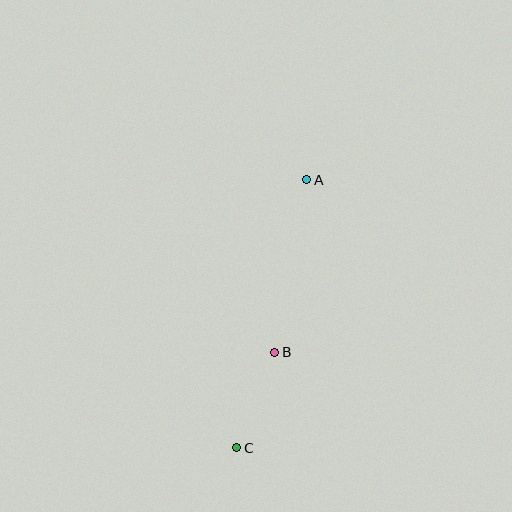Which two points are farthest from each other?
Points A and C are farthest from each other.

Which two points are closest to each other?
Points B and C are closest to each other.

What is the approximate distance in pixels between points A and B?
The distance between A and B is approximately 175 pixels.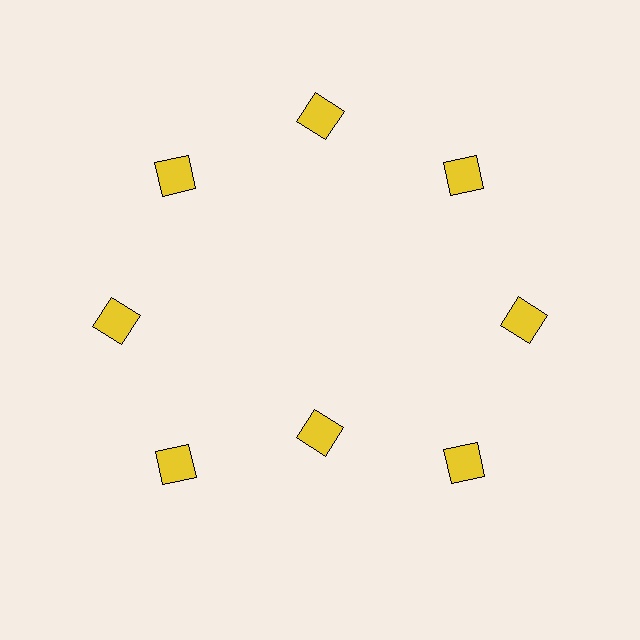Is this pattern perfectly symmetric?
No. The 8 yellow diamonds are arranged in a ring, but one element near the 6 o'clock position is pulled inward toward the center, breaking the 8-fold rotational symmetry.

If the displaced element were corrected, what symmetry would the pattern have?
It would have 8-fold rotational symmetry — the pattern would map onto itself every 45 degrees.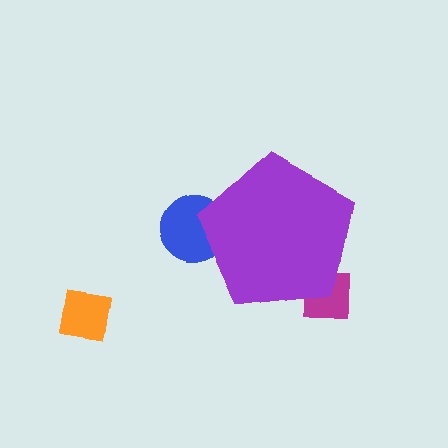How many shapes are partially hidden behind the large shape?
2 shapes are partially hidden.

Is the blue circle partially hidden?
Yes, the blue circle is partially hidden behind the purple pentagon.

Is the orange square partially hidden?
No, the orange square is fully visible.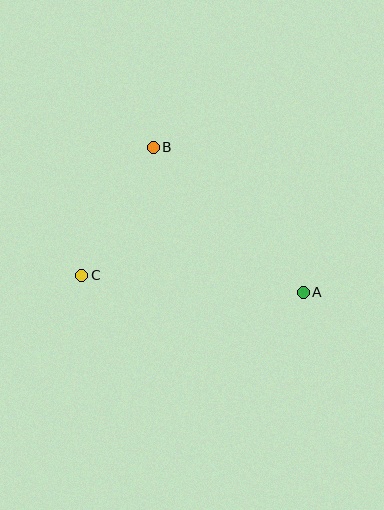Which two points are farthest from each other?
Points A and C are farthest from each other.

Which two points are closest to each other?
Points B and C are closest to each other.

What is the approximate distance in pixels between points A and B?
The distance between A and B is approximately 209 pixels.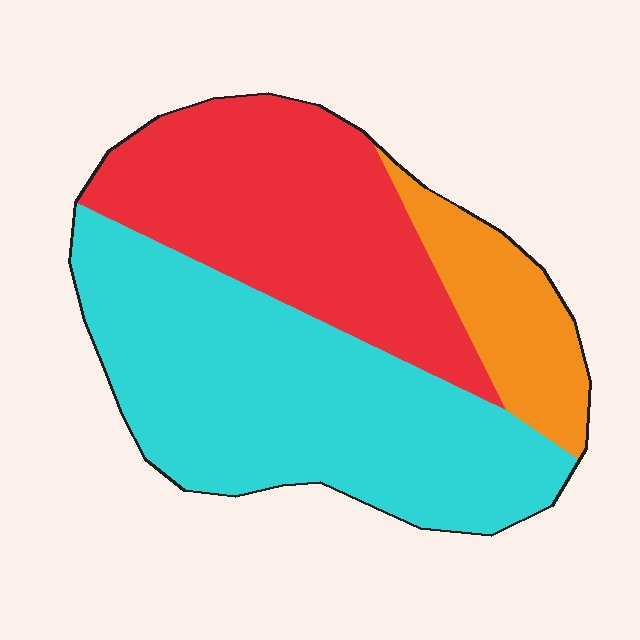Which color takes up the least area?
Orange, at roughly 15%.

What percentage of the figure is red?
Red covers around 35% of the figure.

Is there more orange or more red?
Red.